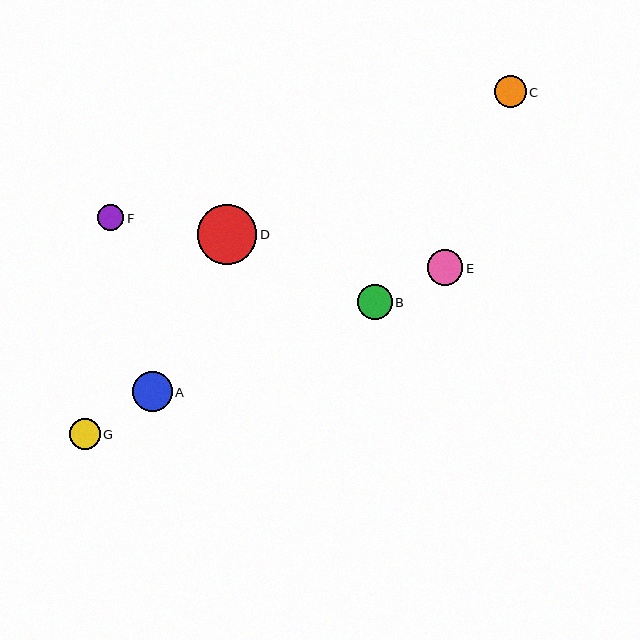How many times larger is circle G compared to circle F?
Circle G is approximately 1.1 times the size of circle F.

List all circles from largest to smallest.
From largest to smallest: D, A, E, B, C, G, F.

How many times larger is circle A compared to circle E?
Circle A is approximately 1.1 times the size of circle E.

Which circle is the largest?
Circle D is the largest with a size of approximately 59 pixels.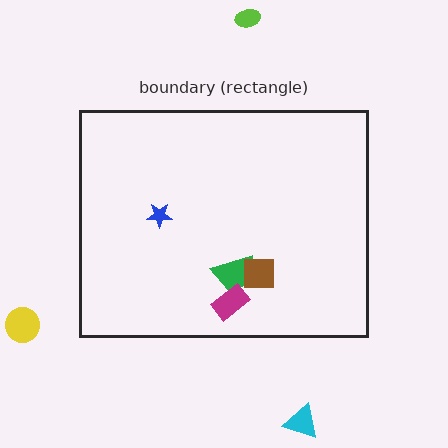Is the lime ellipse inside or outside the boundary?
Outside.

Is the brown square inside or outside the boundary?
Inside.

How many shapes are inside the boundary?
4 inside, 3 outside.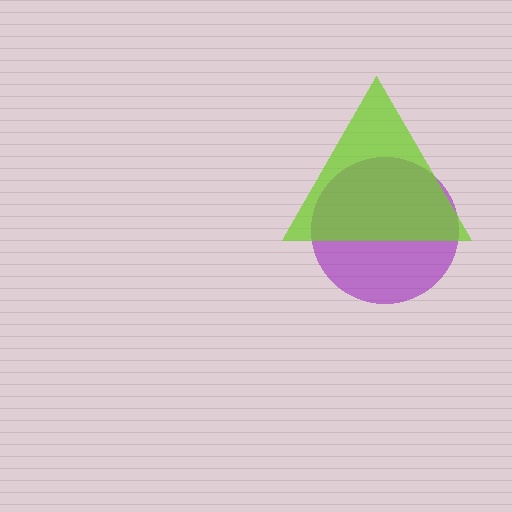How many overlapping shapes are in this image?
There are 2 overlapping shapes in the image.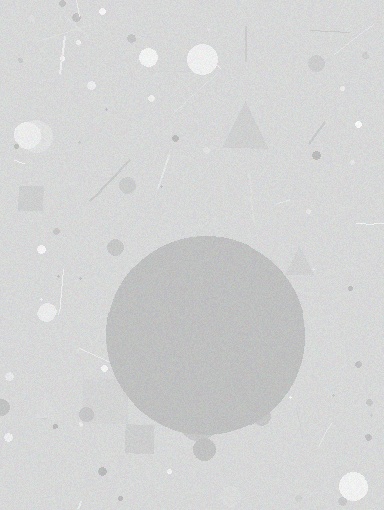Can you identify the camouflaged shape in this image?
The camouflaged shape is a circle.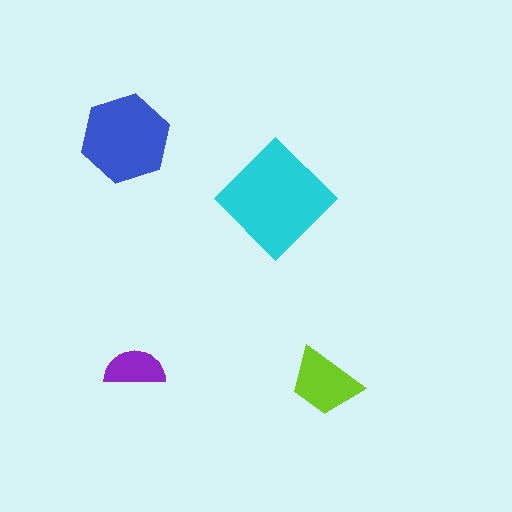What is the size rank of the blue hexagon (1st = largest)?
2nd.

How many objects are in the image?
There are 4 objects in the image.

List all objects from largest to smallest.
The cyan diamond, the blue hexagon, the lime trapezoid, the purple semicircle.